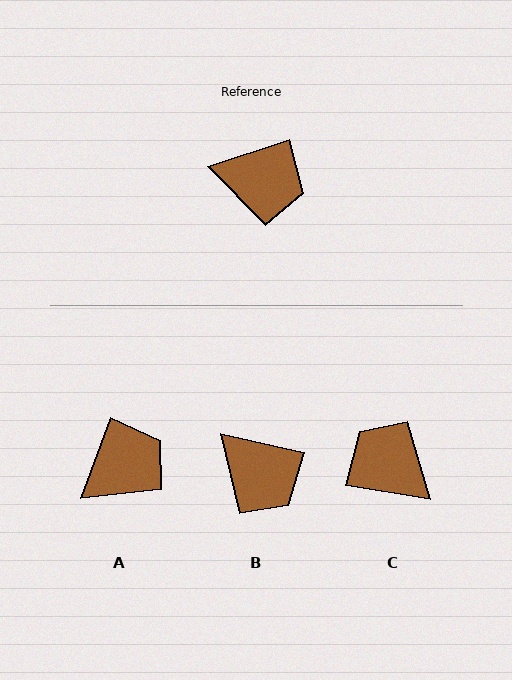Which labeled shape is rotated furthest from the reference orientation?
C, about 152 degrees away.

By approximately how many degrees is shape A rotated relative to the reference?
Approximately 51 degrees counter-clockwise.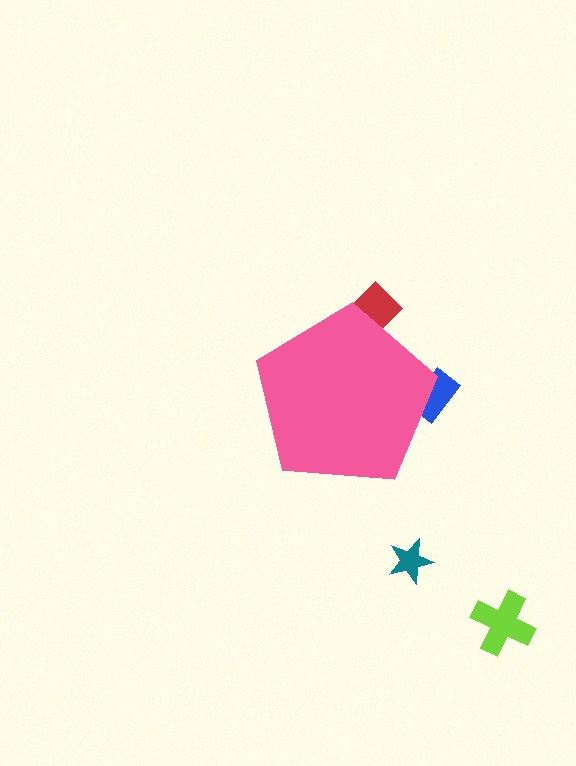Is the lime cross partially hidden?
No, the lime cross is fully visible.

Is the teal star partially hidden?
No, the teal star is fully visible.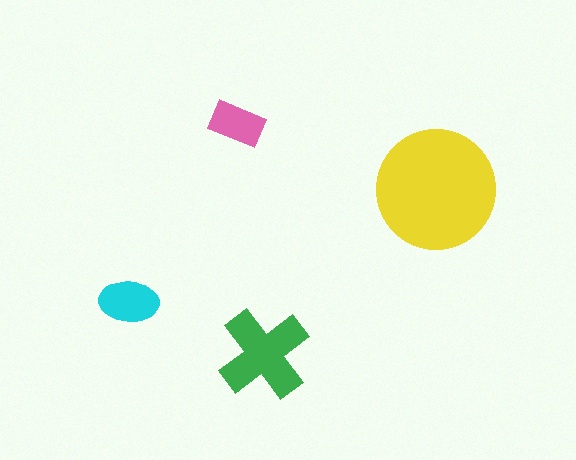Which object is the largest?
The yellow circle.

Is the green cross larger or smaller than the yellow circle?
Smaller.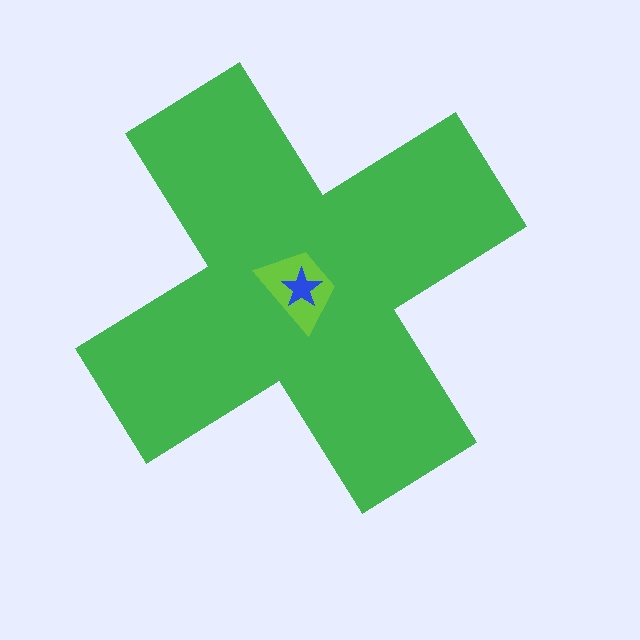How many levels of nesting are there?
3.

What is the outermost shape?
The green cross.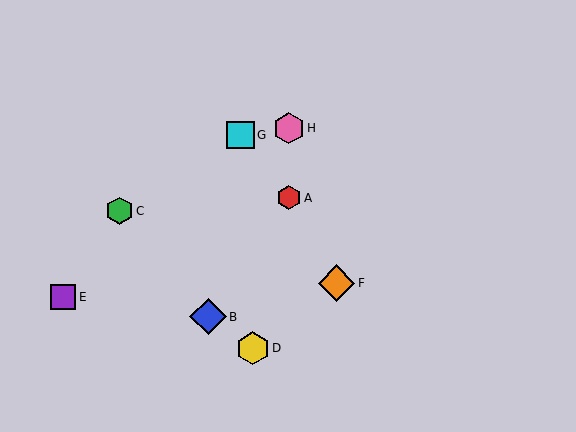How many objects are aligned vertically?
2 objects (A, H) are aligned vertically.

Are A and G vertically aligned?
No, A is at x≈289 and G is at x≈240.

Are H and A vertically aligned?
Yes, both are at x≈289.